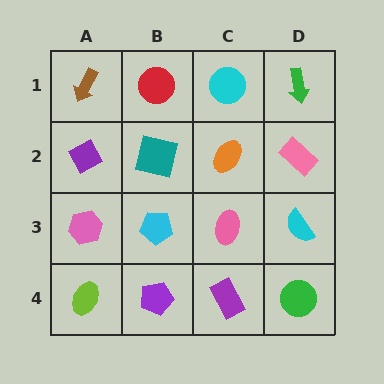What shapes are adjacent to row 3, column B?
A teal square (row 2, column B), a purple pentagon (row 4, column B), a pink hexagon (row 3, column A), a pink ellipse (row 3, column C).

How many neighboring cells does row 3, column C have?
4.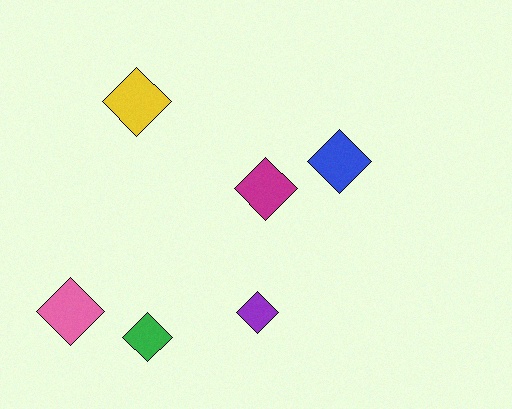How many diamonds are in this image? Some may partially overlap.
There are 6 diamonds.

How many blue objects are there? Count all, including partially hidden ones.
There is 1 blue object.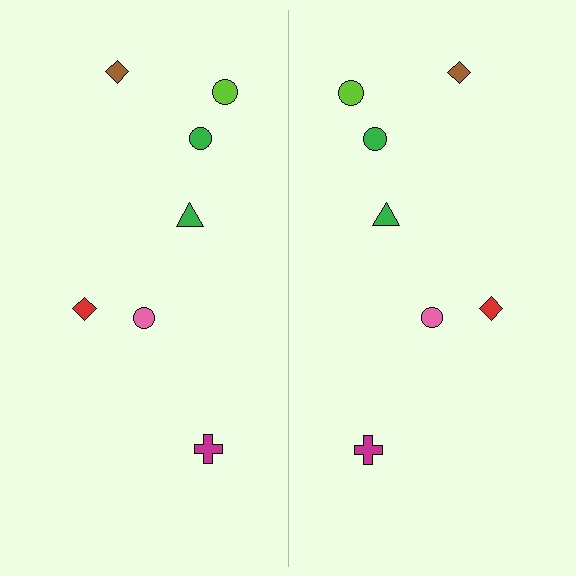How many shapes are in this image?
There are 14 shapes in this image.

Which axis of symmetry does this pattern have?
The pattern has a vertical axis of symmetry running through the center of the image.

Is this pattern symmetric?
Yes, this pattern has bilateral (reflection) symmetry.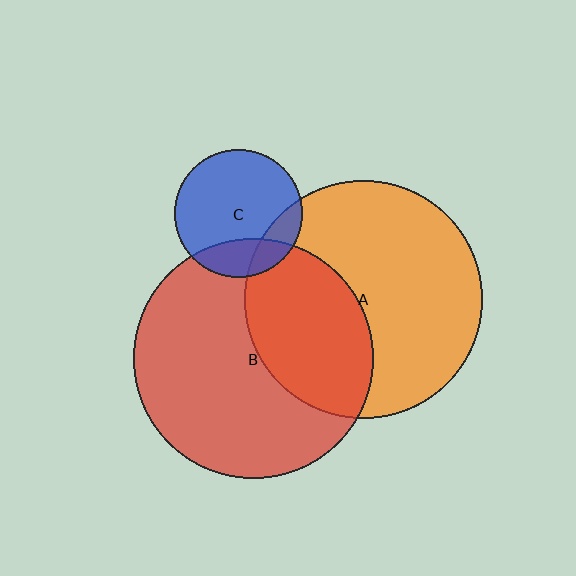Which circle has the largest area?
Circle B (red).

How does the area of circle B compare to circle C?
Approximately 3.5 times.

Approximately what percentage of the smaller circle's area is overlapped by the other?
Approximately 20%.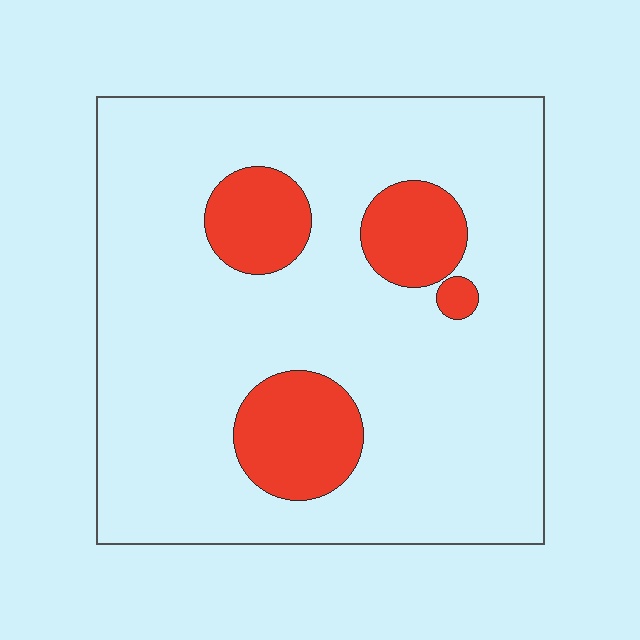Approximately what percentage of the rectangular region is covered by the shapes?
Approximately 15%.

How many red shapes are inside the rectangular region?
4.